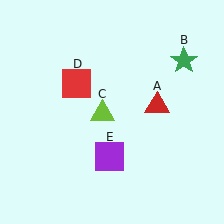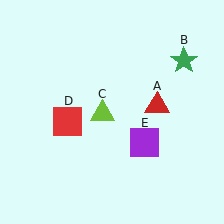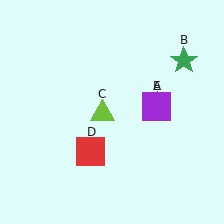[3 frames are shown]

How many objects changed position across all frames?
2 objects changed position: red square (object D), purple square (object E).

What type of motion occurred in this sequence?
The red square (object D), purple square (object E) rotated counterclockwise around the center of the scene.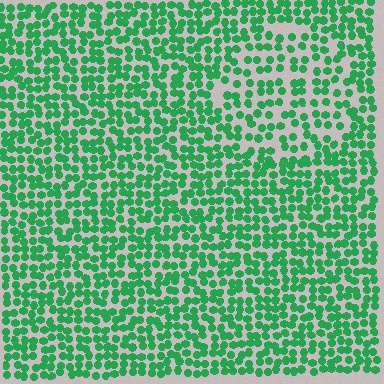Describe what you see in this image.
The image contains small green elements arranged at two different densities. A circle-shaped region is visible where the elements are less densely packed than the surrounding area.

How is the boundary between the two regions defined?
The boundary is defined by a change in element density (approximately 1.5x ratio). All elements are the same color, size, and shape.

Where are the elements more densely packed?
The elements are more densely packed outside the circle boundary.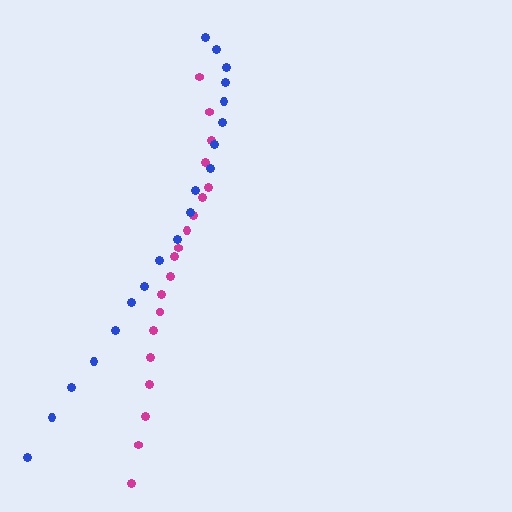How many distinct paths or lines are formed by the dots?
There are 2 distinct paths.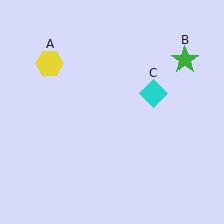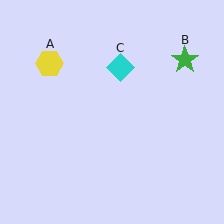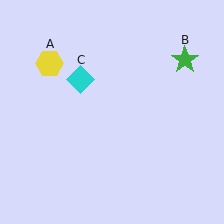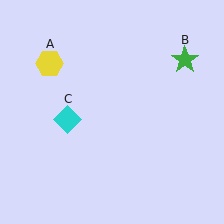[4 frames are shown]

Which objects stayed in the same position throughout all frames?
Yellow hexagon (object A) and green star (object B) remained stationary.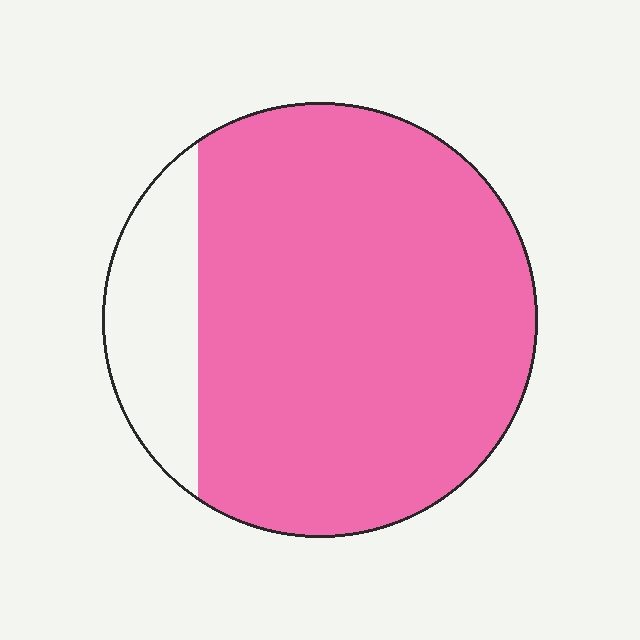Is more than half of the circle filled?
Yes.